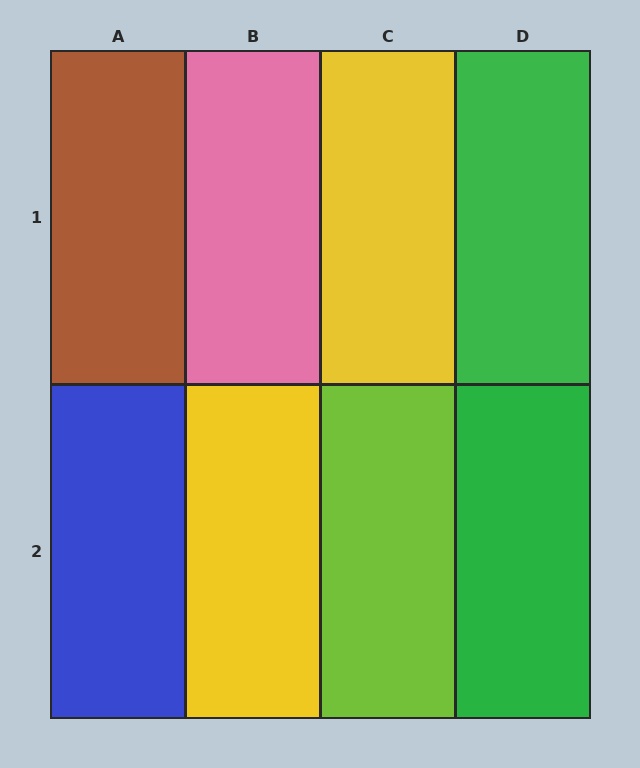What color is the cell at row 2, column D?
Green.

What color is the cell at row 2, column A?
Blue.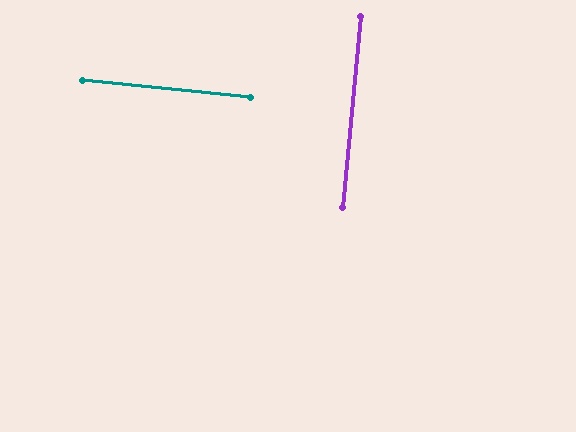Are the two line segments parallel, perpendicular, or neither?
Perpendicular — they meet at approximately 90°.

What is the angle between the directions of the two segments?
Approximately 90 degrees.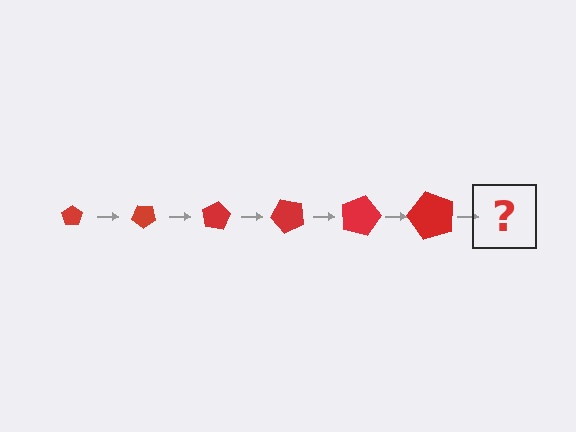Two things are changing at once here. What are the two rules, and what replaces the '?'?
The two rules are that the pentagon grows larger each step and it rotates 40 degrees each step. The '?' should be a pentagon, larger than the previous one and rotated 240 degrees from the start.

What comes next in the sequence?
The next element should be a pentagon, larger than the previous one and rotated 240 degrees from the start.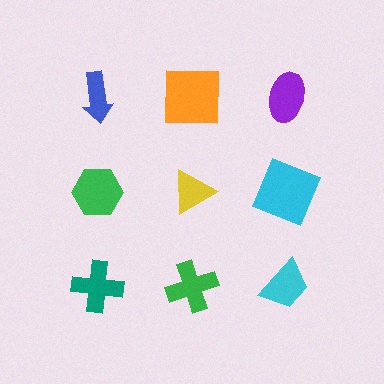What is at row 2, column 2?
A yellow triangle.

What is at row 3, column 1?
A teal cross.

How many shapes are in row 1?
3 shapes.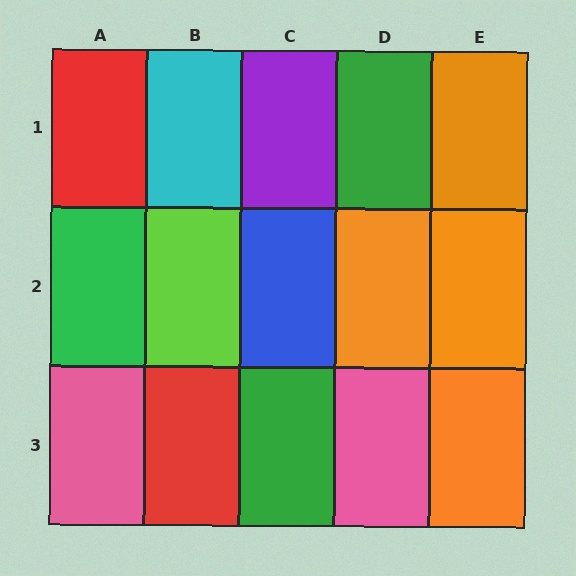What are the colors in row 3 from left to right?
Pink, red, green, pink, orange.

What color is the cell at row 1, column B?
Cyan.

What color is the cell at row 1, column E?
Orange.